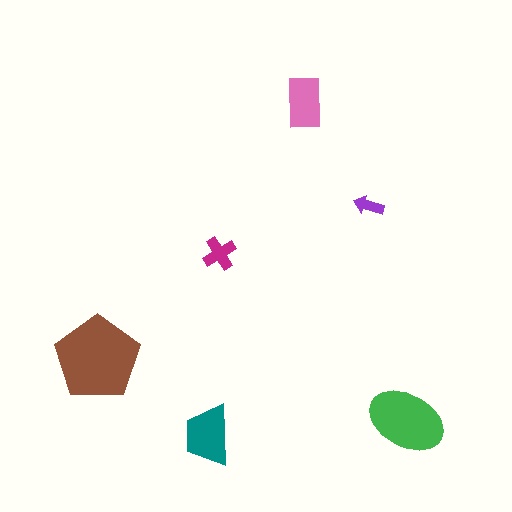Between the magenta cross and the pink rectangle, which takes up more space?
The pink rectangle.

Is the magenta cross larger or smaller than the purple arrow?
Larger.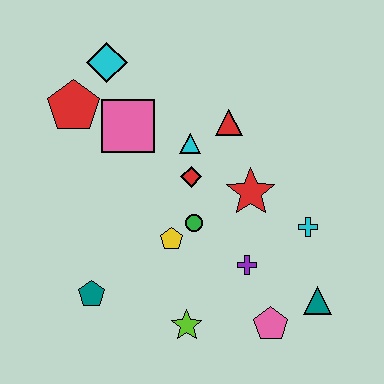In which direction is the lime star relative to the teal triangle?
The lime star is to the left of the teal triangle.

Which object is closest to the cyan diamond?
The red pentagon is closest to the cyan diamond.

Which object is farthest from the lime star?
The cyan diamond is farthest from the lime star.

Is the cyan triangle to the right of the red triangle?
No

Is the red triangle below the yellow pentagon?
No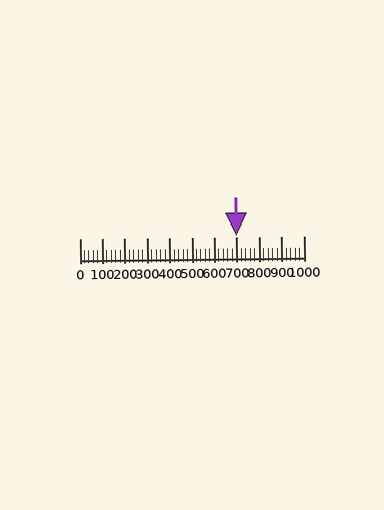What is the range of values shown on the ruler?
The ruler shows values from 0 to 1000.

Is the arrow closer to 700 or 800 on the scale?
The arrow is closer to 700.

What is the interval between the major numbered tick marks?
The major tick marks are spaced 100 units apart.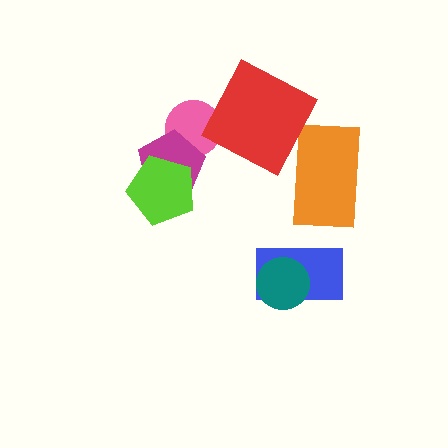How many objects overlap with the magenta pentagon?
2 objects overlap with the magenta pentagon.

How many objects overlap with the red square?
0 objects overlap with the red square.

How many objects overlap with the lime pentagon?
1 object overlaps with the lime pentagon.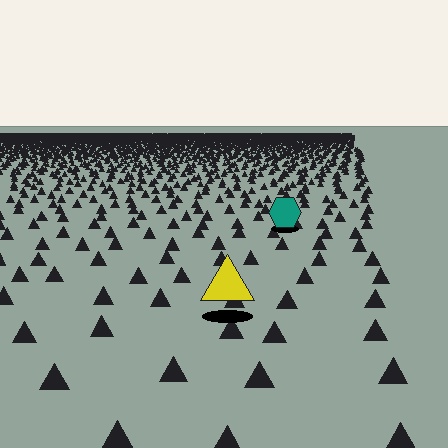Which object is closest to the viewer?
The yellow triangle is closest. The texture marks near it are larger and more spread out.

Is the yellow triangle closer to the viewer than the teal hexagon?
Yes. The yellow triangle is closer — you can tell from the texture gradient: the ground texture is coarser near it.